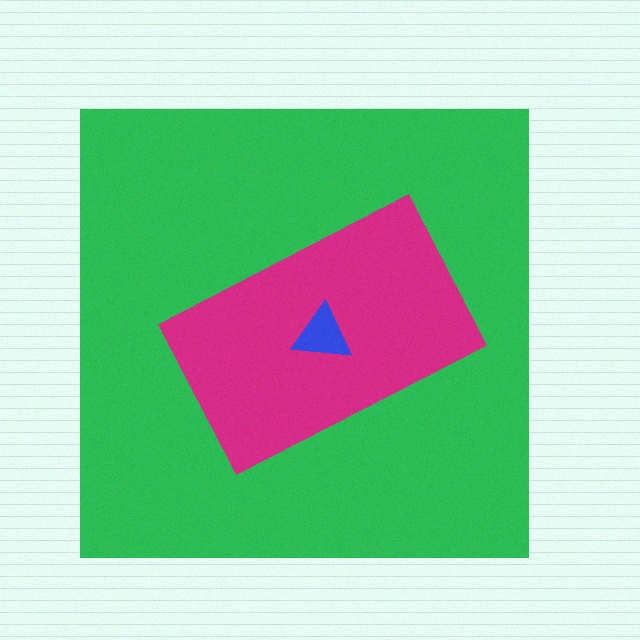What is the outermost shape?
The green square.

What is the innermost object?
The blue triangle.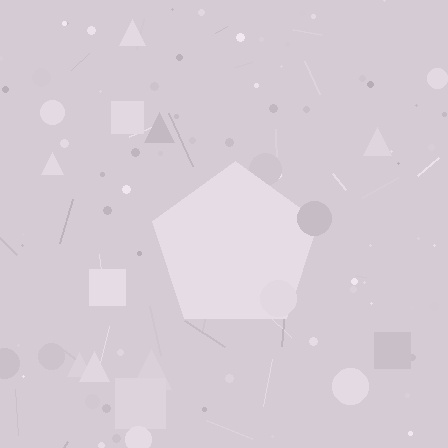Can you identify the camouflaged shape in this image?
The camouflaged shape is a pentagon.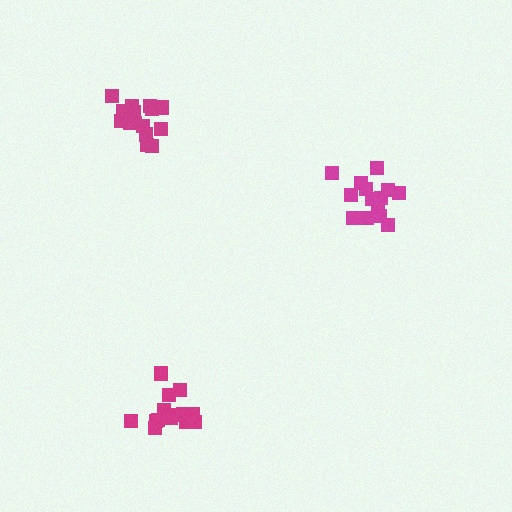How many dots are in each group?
Group 1: 15 dots, Group 2: 15 dots, Group 3: 16 dots (46 total).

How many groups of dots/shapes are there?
There are 3 groups.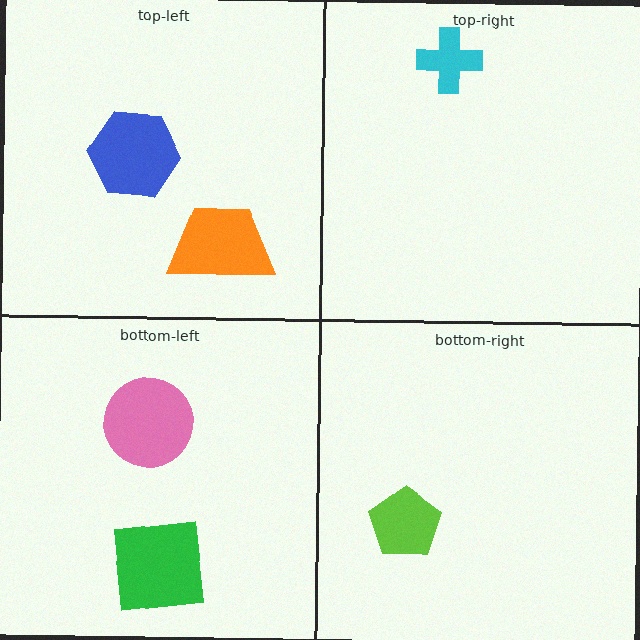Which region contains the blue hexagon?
The top-left region.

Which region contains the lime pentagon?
The bottom-right region.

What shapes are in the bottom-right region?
The lime pentagon.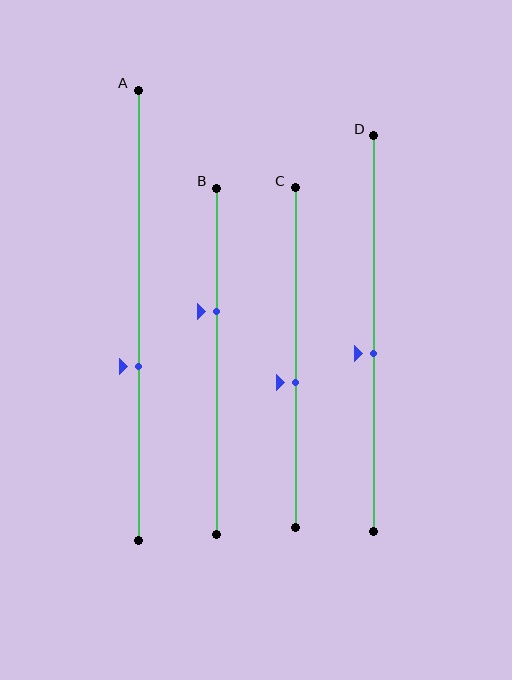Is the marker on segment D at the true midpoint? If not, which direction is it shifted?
No, the marker on segment D is shifted downward by about 5% of the segment length.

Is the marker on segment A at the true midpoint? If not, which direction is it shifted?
No, the marker on segment A is shifted downward by about 11% of the segment length.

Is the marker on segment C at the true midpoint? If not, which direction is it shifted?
No, the marker on segment C is shifted downward by about 7% of the segment length.